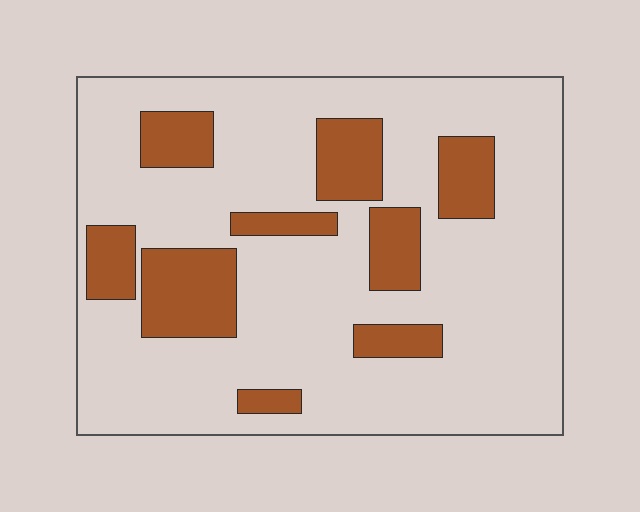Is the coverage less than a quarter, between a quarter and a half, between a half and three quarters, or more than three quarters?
Less than a quarter.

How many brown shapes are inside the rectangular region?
9.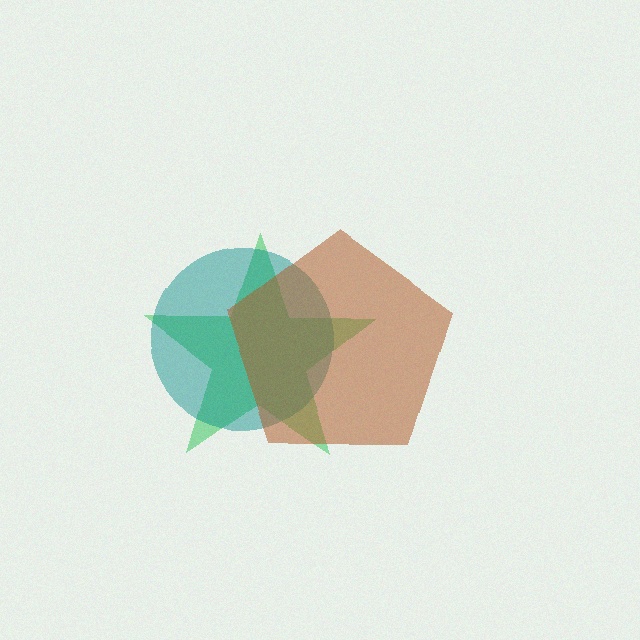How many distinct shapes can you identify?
There are 3 distinct shapes: a green star, a teal circle, a brown pentagon.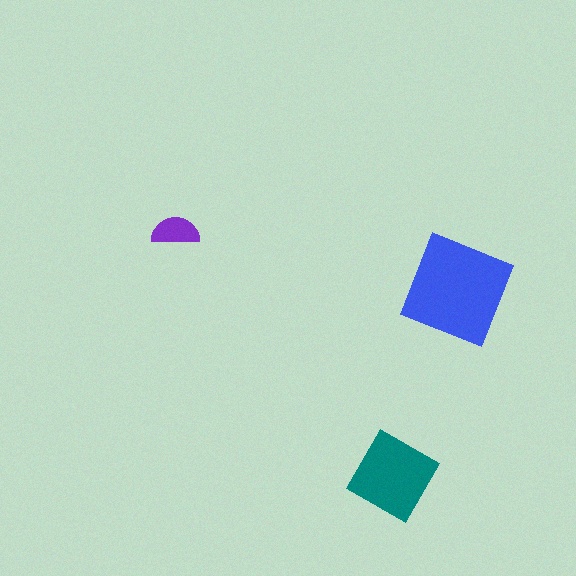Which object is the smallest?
The purple semicircle.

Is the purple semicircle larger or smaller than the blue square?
Smaller.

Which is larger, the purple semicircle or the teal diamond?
The teal diamond.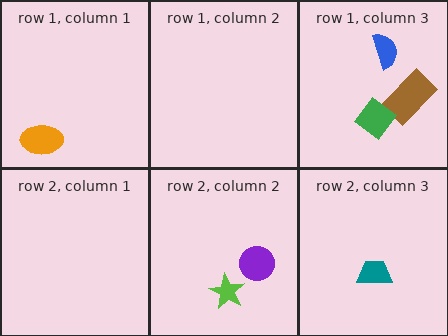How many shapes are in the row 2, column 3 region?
1.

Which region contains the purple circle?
The row 2, column 2 region.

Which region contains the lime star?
The row 2, column 2 region.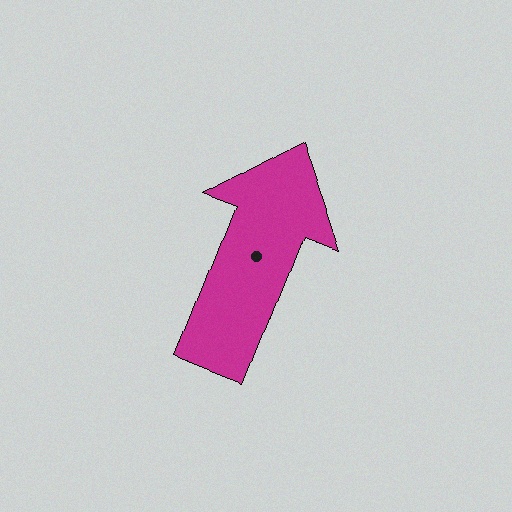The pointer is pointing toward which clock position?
Roughly 1 o'clock.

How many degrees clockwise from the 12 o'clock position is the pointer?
Approximately 21 degrees.